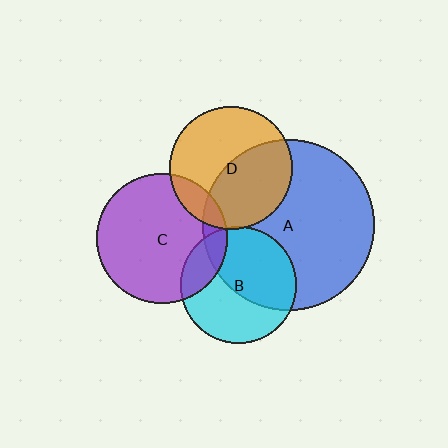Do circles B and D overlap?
Yes.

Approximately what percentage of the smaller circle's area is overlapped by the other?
Approximately 5%.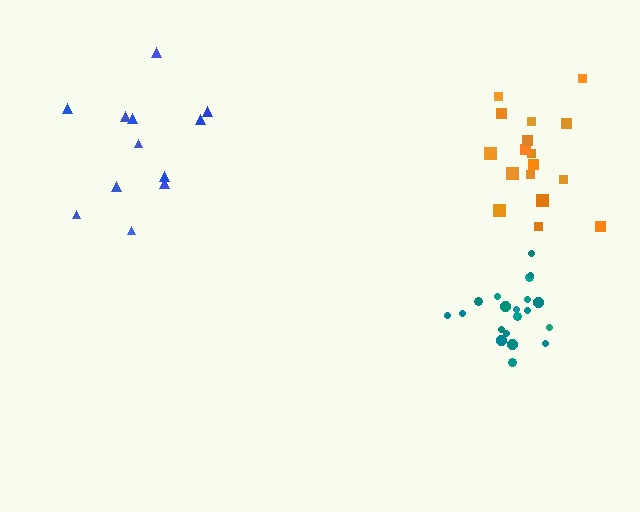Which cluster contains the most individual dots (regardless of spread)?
Teal (21).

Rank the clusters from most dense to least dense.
teal, orange, blue.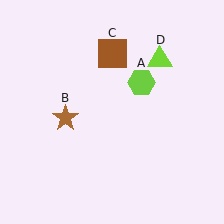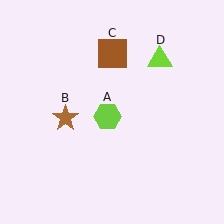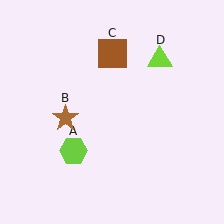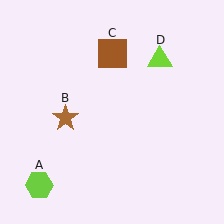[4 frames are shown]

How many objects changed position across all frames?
1 object changed position: lime hexagon (object A).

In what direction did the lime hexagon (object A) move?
The lime hexagon (object A) moved down and to the left.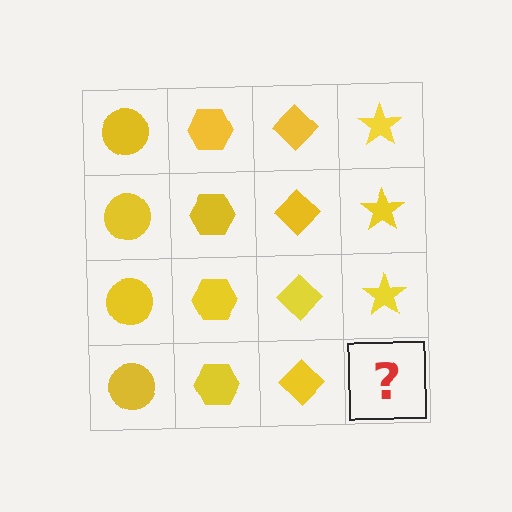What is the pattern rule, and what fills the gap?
The rule is that each column has a consistent shape. The gap should be filled with a yellow star.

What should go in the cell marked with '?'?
The missing cell should contain a yellow star.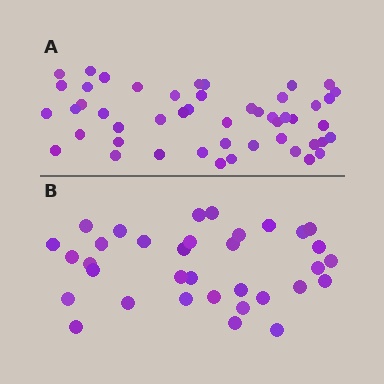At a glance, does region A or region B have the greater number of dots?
Region A (the top region) has more dots.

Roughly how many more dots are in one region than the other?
Region A has approximately 15 more dots than region B.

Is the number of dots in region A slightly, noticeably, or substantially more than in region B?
Region A has noticeably more, but not dramatically so. The ratio is roughly 1.4 to 1.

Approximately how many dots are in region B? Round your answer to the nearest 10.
About 30 dots. (The exact count is 34, which rounds to 30.)